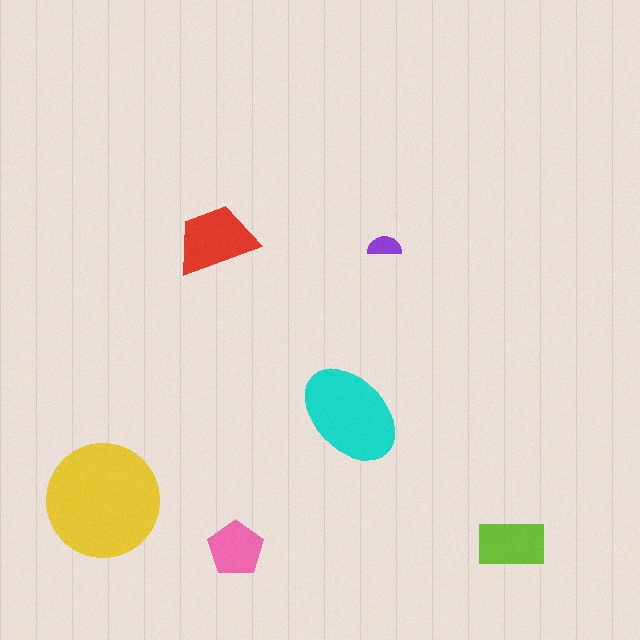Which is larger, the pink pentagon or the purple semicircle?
The pink pentagon.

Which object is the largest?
The yellow circle.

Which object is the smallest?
The purple semicircle.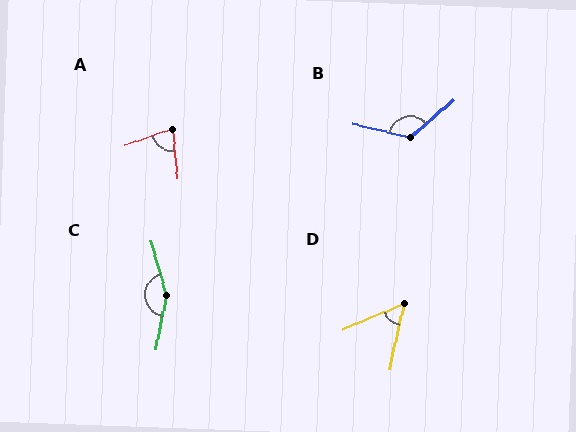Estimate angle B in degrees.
Approximately 126 degrees.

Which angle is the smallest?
D, at approximately 55 degrees.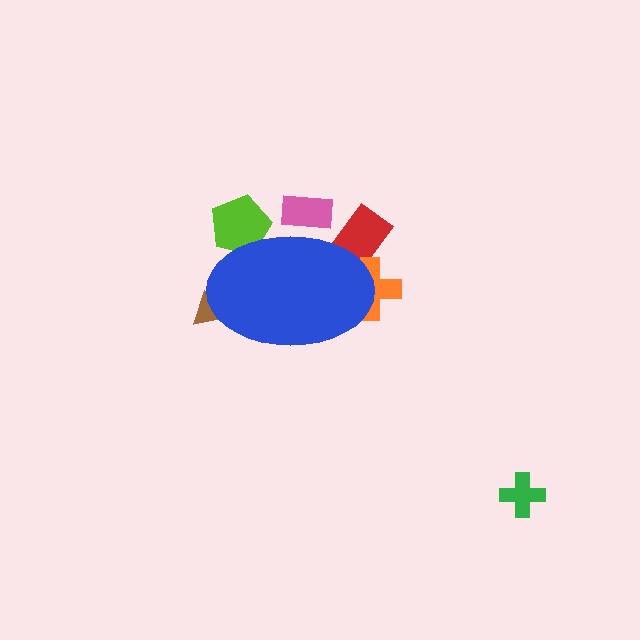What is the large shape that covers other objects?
A blue ellipse.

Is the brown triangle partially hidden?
Yes, the brown triangle is partially hidden behind the blue ellipse.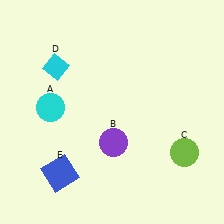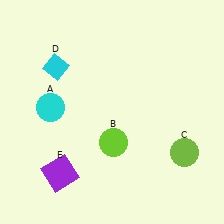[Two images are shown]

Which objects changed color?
B changed from purple to lime. E changed from blue to purple.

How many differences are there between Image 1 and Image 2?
There are 2 differences between the two images.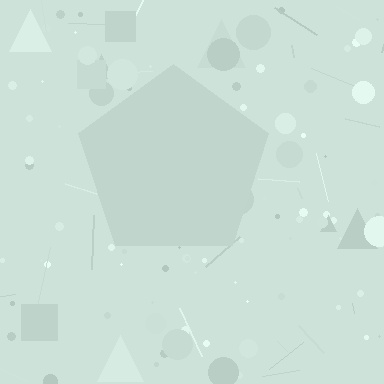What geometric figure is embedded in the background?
A pentagon is embedded in the background.